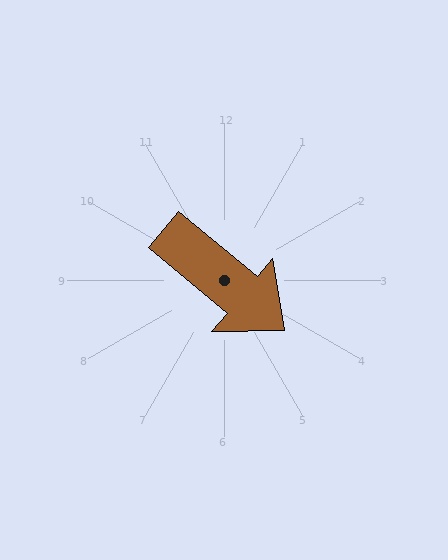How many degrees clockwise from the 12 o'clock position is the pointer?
Approximately 130 degrees.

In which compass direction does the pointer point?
Southeast.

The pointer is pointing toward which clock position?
Roughly 4 o'clock.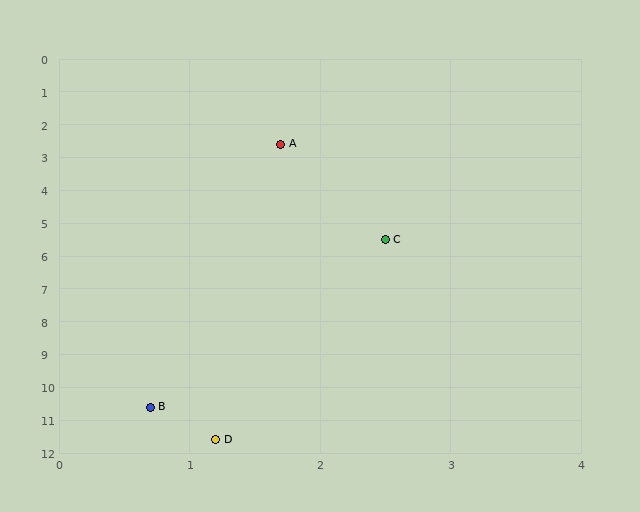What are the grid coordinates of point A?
Point A is at approximately (1.7, 2.6).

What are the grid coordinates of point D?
Point D is at approximately (1.2, 11.6).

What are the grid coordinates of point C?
Point C is at approximately (2.5, 5.5).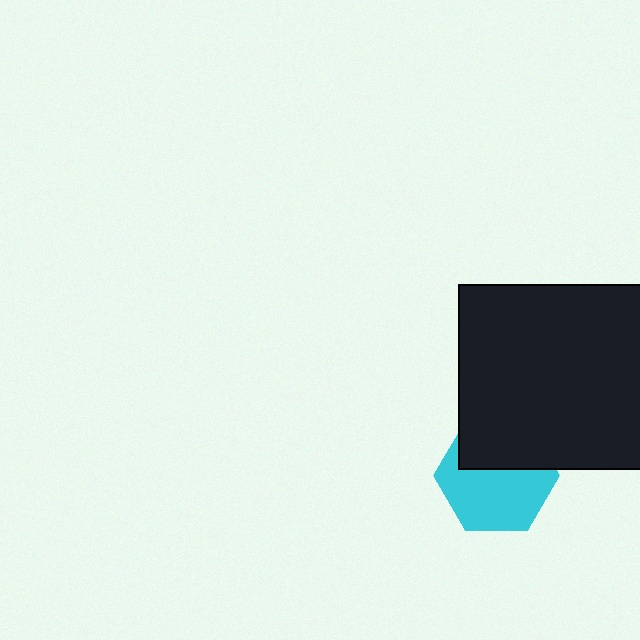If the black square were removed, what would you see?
You would see the complete cyan hexagon.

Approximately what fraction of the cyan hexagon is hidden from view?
Roughly 39% of the cyan hexagon is hidden behind the black square.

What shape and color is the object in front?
The object in front is a black square.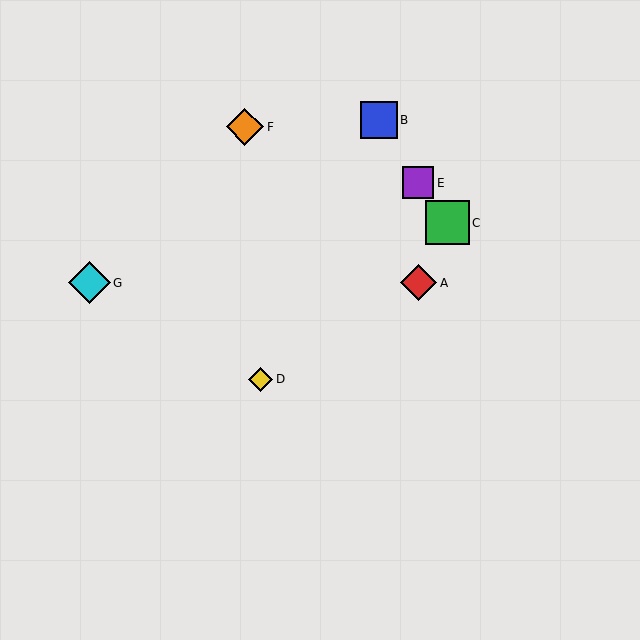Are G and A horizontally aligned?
Yes, both are at y≈283.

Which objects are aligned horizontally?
Objects A, G are aligned horizontally.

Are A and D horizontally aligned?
No, A is at y≈283 and D is at y≈379.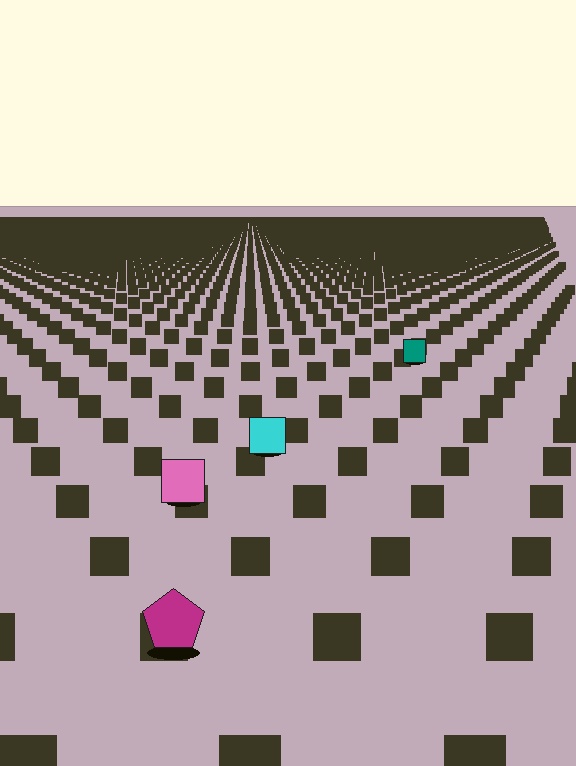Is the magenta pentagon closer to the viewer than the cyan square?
Yes. The magenta pentagon is closer — you can tell from the texture gradient: the ground texture is coarser near it.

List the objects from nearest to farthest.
From nearest to farthest: the magenta pentagon, the pink square, the cyan square, the teal square.